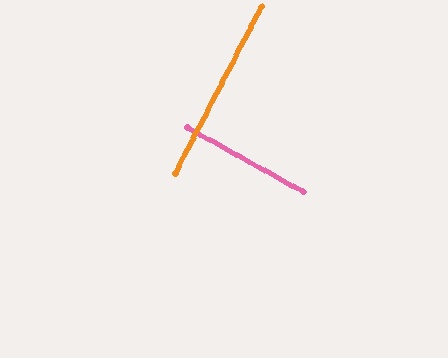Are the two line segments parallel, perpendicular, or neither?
Perpendicular — they meet at approximately 88°.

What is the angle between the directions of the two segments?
Approximately 88 degrees.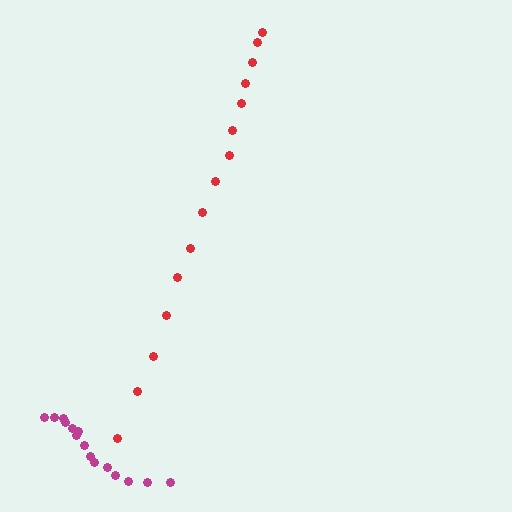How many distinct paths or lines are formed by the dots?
There are 2 distinct paths.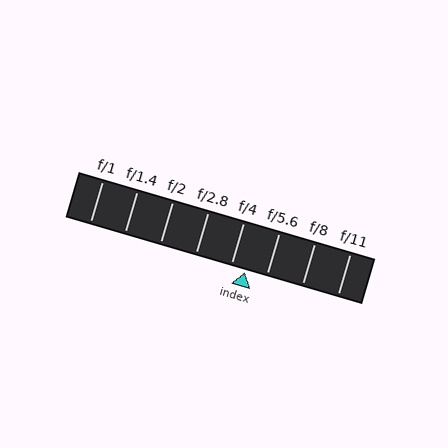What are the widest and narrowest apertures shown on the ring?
The widest aperture shown is f/1 and the narrowest is f/11.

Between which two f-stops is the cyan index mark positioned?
The index mark is between f/4 and f/5.6.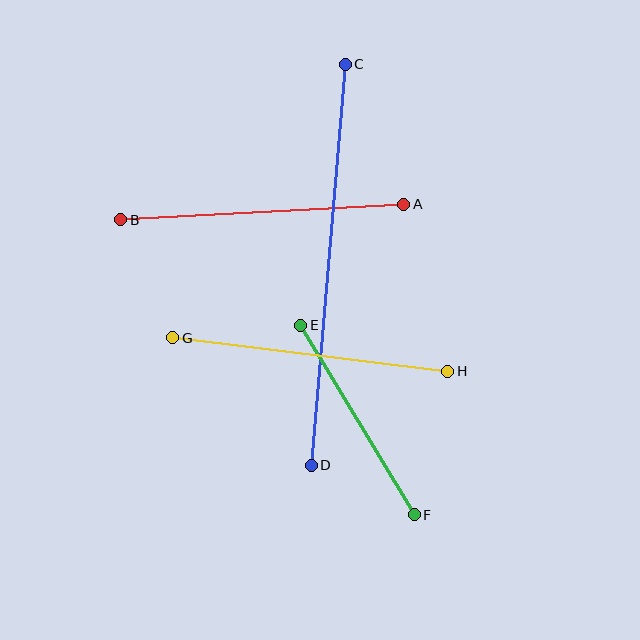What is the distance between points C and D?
The distance is approximately 403 pixels.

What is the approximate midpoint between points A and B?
The midpoint is at approximately (262, 212) pixels.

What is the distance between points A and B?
The distance is approximately 283 pixels.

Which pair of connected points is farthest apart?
Points C and D are farthest apart.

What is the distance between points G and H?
The distance is approximately 277 pixels.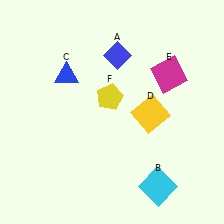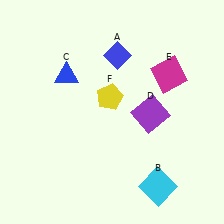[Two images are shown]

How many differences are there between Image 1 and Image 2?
There is 1 difference between the two images.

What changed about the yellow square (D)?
In Image 1, D is yellow. In Image 2, it changed to purple.